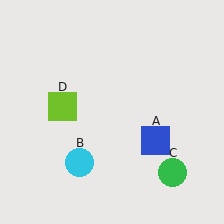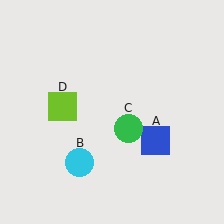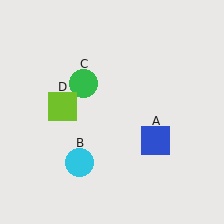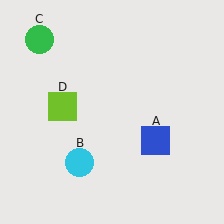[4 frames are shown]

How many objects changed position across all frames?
1 object changed position: green circle (object C).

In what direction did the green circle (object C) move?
The green circle (object C) moved up and to the left.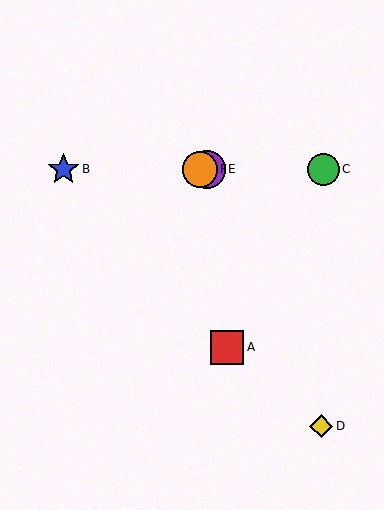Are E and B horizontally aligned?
Yes, both are at y≈169.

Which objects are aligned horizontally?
Objects B, C, E, F are aligned horizontally.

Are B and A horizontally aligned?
No, B is at y≈169 and A is at y≈347.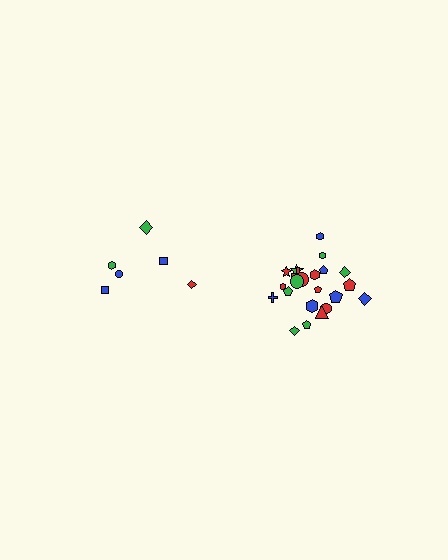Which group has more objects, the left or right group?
The right group.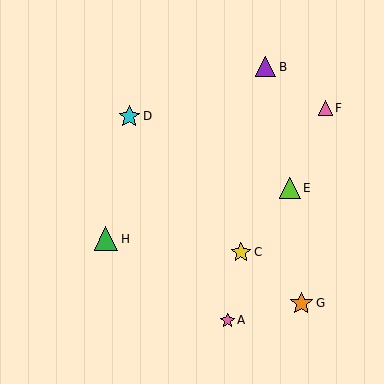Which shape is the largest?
The green triangle (labeled H) is the largest.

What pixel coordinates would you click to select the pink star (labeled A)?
Click at (227, 320) to select the pink star A.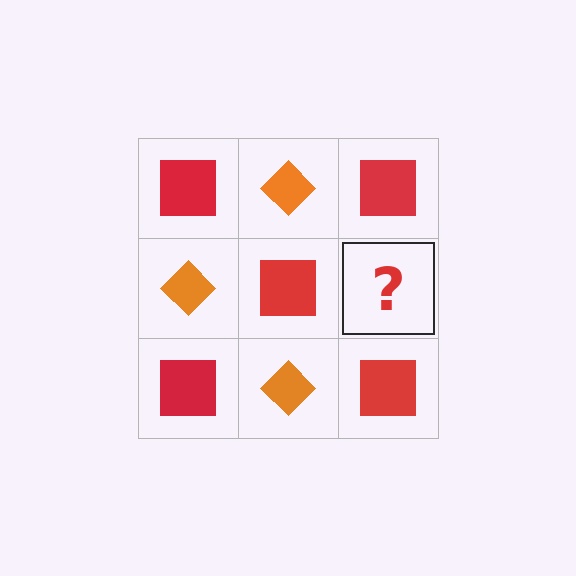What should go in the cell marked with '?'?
The missing cell should contain an orange diamond.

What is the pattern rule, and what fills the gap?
The rule is that it alternates red square and orange diamond in a checkerboard pattern. The gap should be filled with an orange diamond.